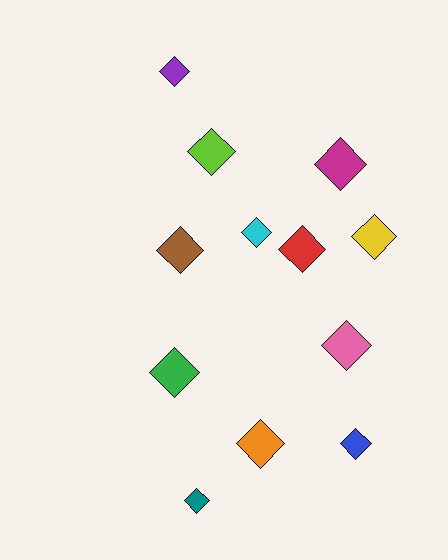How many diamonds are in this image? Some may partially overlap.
There are 12 diamonds.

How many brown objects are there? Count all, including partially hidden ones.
There is 1 brown object.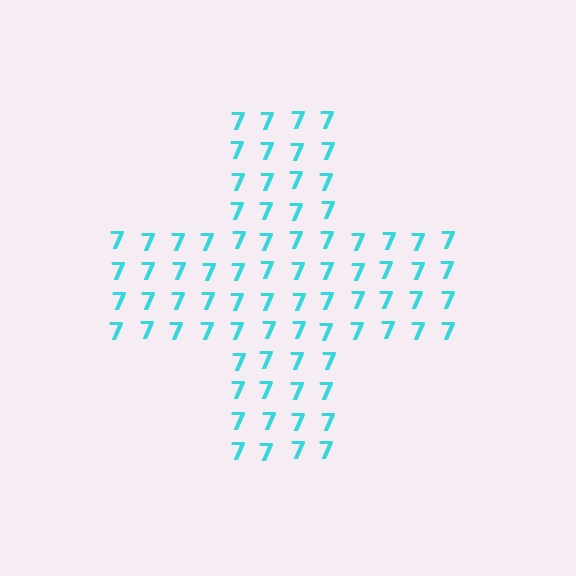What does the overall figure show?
The overall figure shows a cross.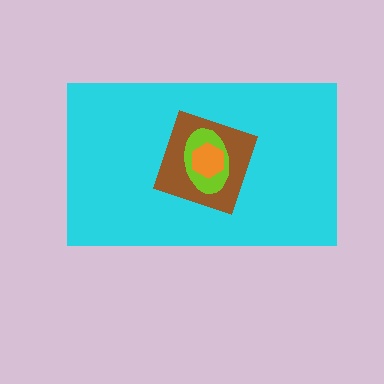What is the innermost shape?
The orange hexagon.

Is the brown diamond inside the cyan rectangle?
Yes.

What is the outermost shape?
The cyan rectangle.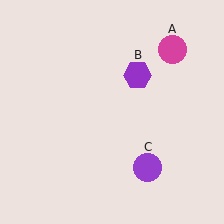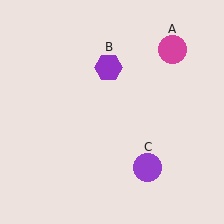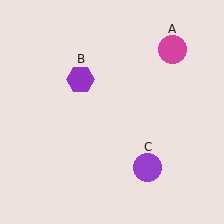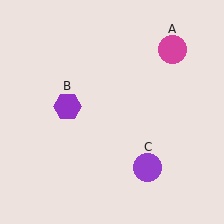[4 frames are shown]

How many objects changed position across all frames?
1 object changed position: purple hexagon (object B).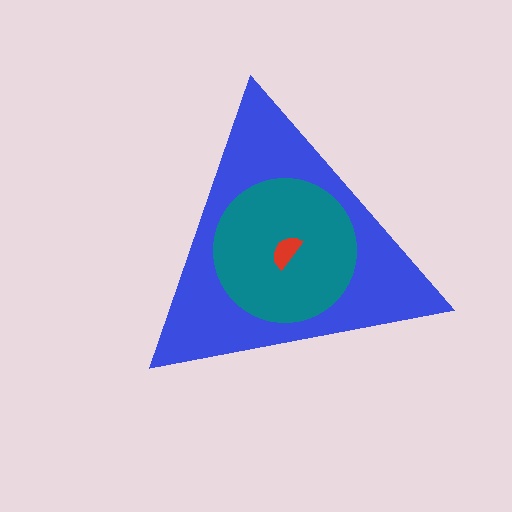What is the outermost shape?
The blue triangle.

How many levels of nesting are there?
3.